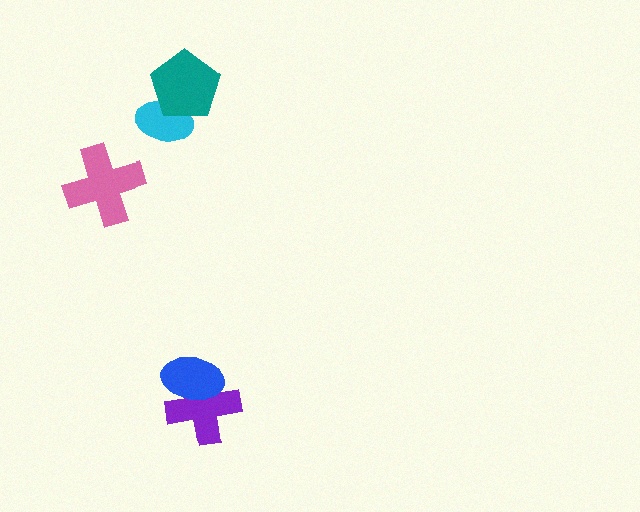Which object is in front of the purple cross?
The blue ellipse is in front of the purple cross.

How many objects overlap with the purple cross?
1 object overlaps with the purple cross.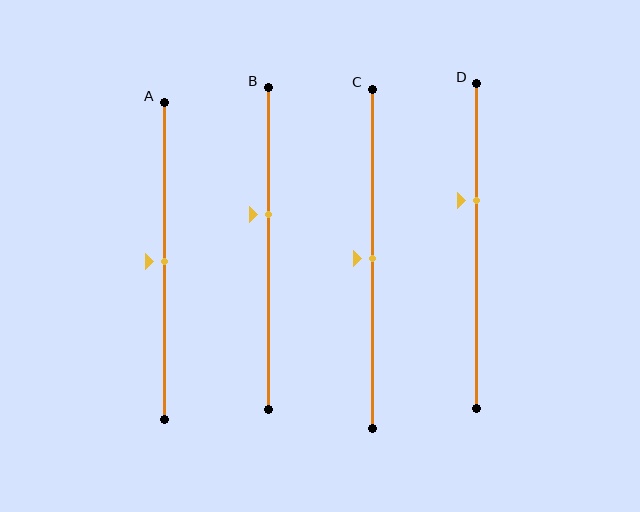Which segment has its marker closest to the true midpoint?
Segment A has its marker closest to the true midpoint.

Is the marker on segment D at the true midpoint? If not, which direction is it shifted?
No, the marker on segment D is shifted upward by about 14% of the segment length.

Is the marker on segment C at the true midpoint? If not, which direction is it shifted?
Yes, the marker on segment C is at the true midpoint.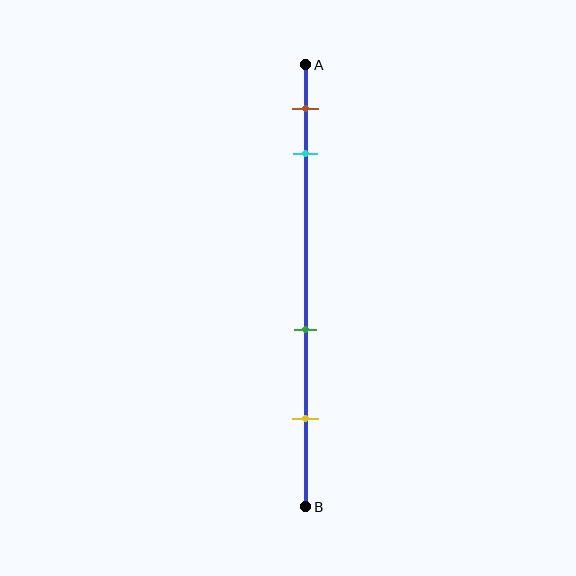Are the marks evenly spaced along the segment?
No, the marks are not evenly spaced.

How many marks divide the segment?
There are 4 marks dividing the segment.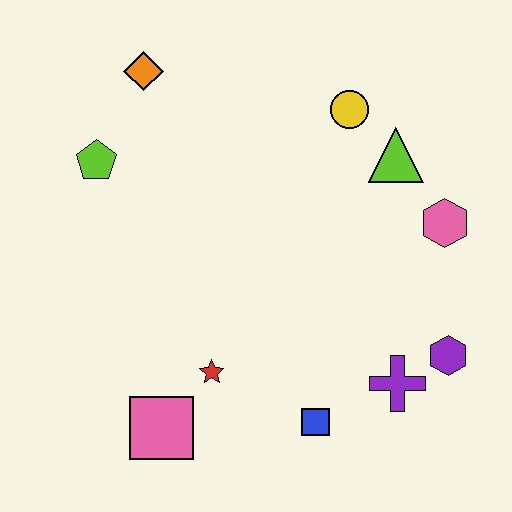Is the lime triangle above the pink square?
Yes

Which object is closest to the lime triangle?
The yellow circle is closest to the lime triangle.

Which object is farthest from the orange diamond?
The purple hexagon is farthest from the orange diamond.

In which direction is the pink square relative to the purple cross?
The pink square is to the left of the purple cross.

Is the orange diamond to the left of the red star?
Yes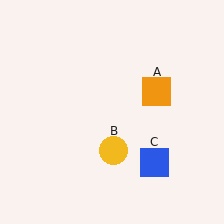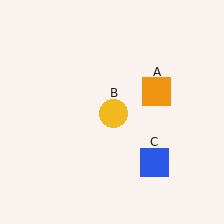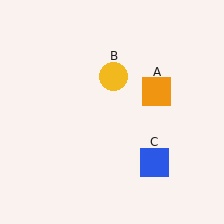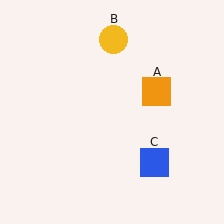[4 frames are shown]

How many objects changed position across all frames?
1 object changed position: yellow circle (object B).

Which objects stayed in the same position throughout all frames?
Orange square (object A) and blue square (object C) remained stationary.